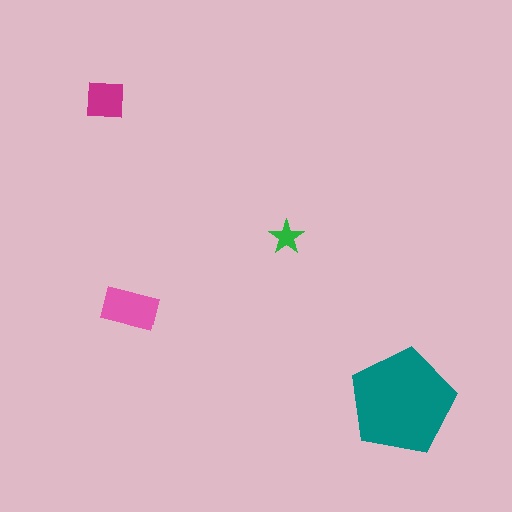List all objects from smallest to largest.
The green star, the magenta square, the pink rectangle, the teal pentagon.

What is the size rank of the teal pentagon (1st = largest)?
1st.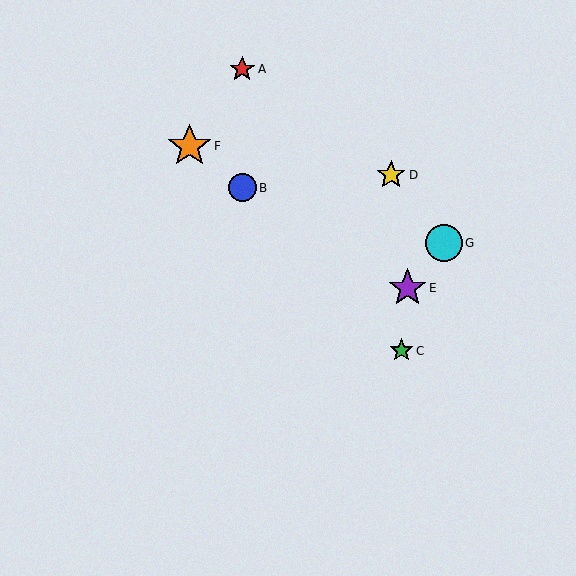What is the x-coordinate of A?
Object A is at x≈242.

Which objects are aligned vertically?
Objects A, B are aligned vertically.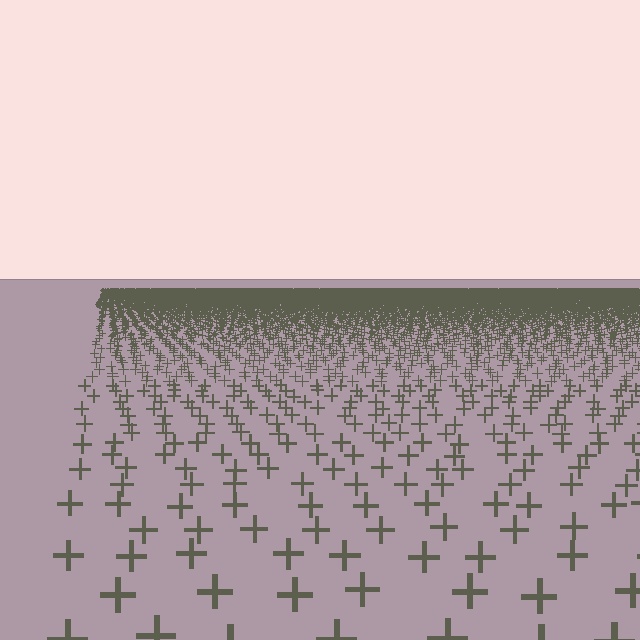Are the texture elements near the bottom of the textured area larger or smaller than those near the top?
Larger. Near the bottom, elements are closer to the viewer and appear at a bigger on-screen size.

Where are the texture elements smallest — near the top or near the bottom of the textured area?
Near the top.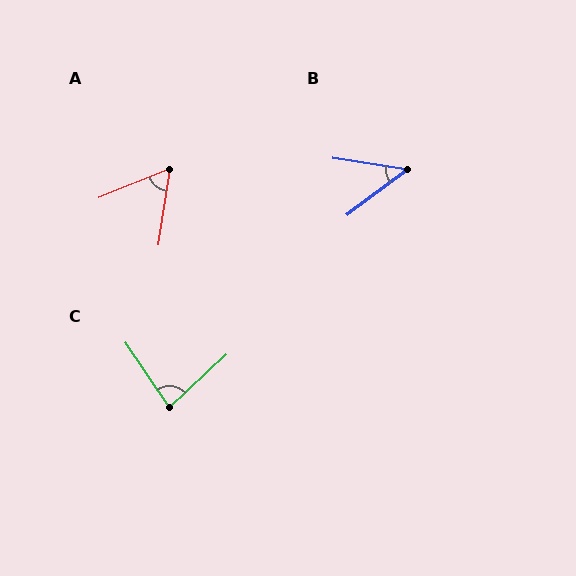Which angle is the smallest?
B, at approximately 46 degrees.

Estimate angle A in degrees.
Approximately 59 degrees.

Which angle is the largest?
C, at approximately 81 degrees.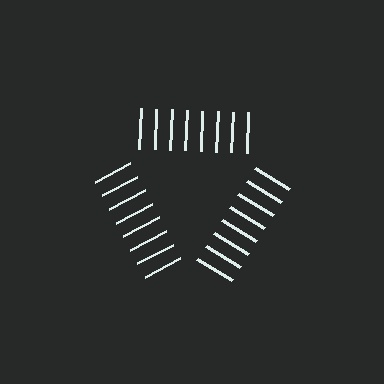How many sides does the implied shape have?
3 sides — the line-ends trace a triangle.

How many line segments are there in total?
24 — 8 along each of the 3 edges.